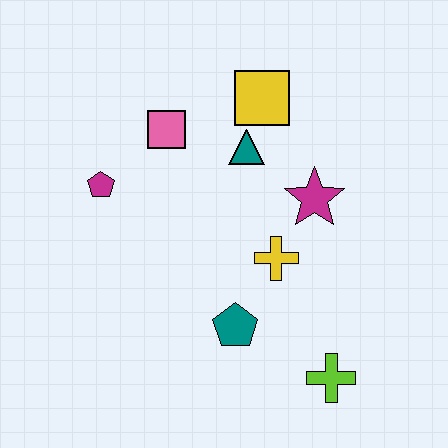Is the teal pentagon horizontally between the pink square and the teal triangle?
Yes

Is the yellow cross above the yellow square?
No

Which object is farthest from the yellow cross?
The magenta pentagon is farthest from the yellow cross.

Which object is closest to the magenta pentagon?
The pink square is closest to the magenta pentagon.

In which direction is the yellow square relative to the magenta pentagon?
The yellow square is to the right of the magenta pentagon.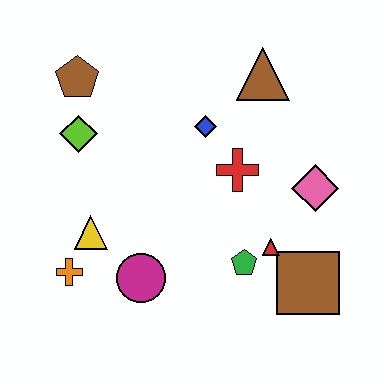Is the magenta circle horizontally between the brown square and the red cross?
No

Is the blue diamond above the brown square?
Yes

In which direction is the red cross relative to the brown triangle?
The red cross is below the brown triangle.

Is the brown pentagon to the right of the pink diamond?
No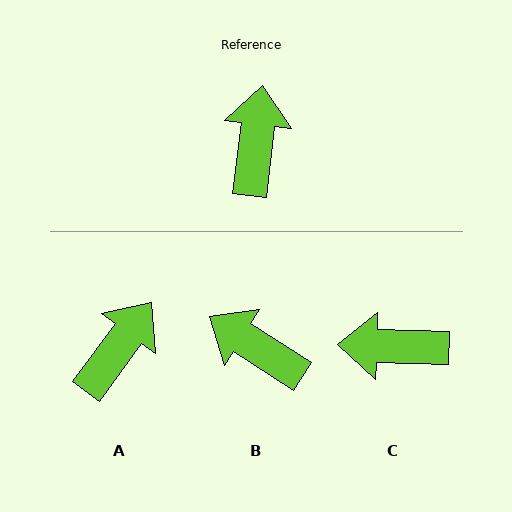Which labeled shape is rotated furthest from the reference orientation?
C, about 95 degrees away.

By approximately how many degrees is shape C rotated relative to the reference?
Approximately 95 degrees counter-clockwise.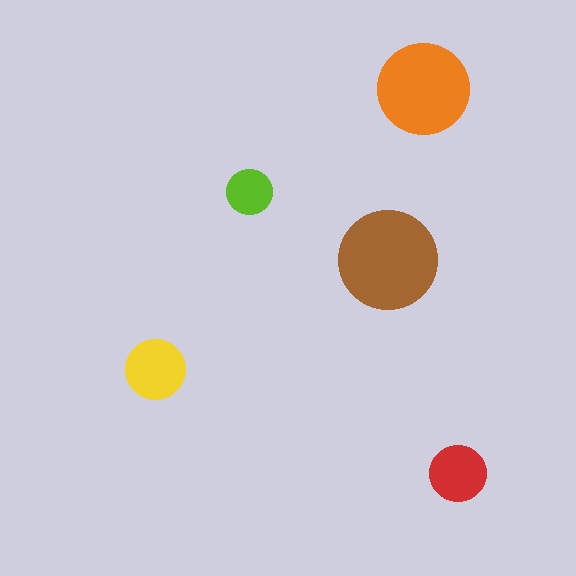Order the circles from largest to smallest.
the brown one, the orange one, the yellow one, the red one, the lime one.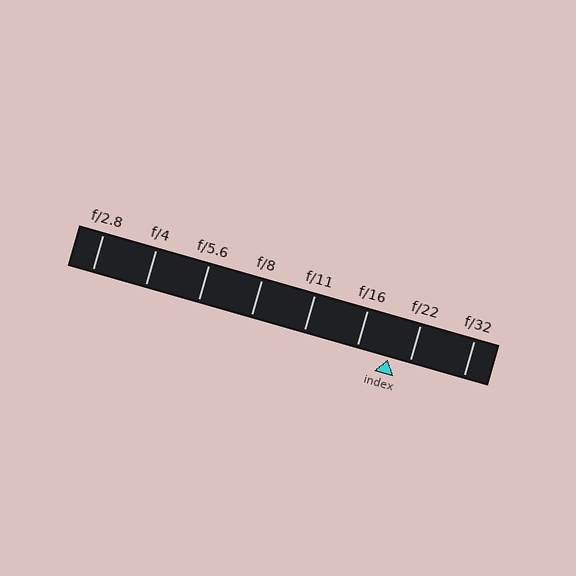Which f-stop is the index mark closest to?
The index mark is closest to f/22.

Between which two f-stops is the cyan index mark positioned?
The index mark is between f/16 and f/22.